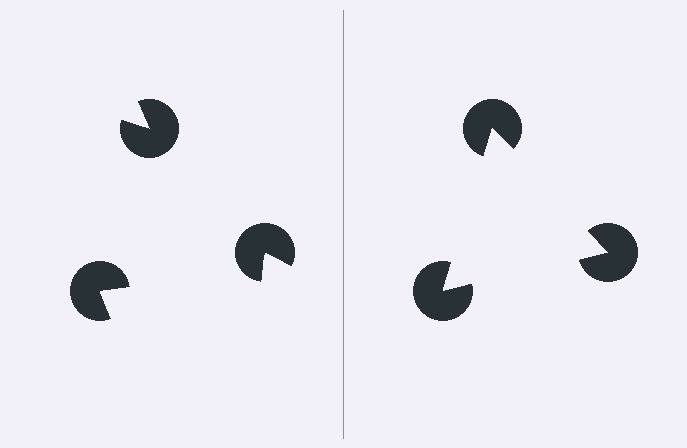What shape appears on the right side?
An illusory triangle.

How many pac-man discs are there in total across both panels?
6 — 3 on each side.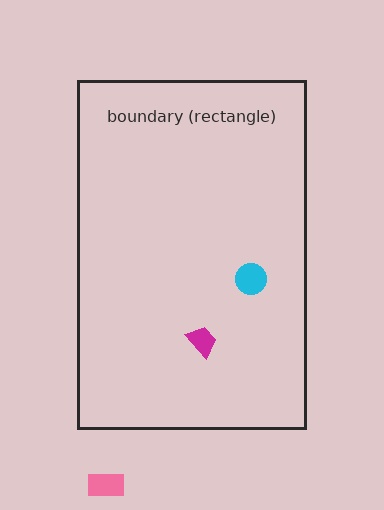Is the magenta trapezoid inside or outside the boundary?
Inside.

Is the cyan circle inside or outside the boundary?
Inside.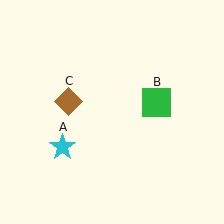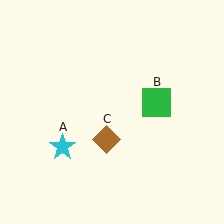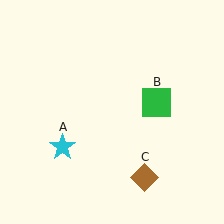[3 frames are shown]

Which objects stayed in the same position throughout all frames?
Cyan star (object A) and green square (object B) remained stationary.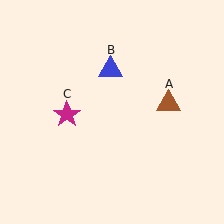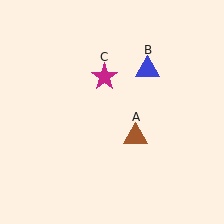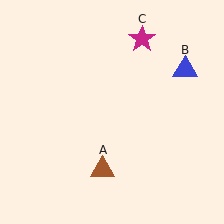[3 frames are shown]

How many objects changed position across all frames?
3 objects changed position: brown triangle (object A), blue triangle (object B), magenta star (object C).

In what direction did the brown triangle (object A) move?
The brown triangle (object A) moved down and to the left.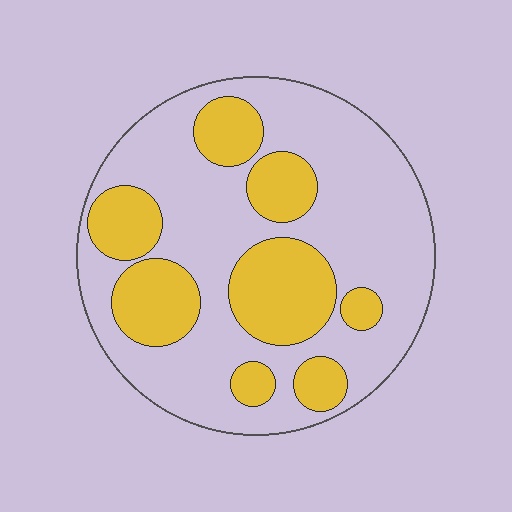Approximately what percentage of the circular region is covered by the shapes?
Approximately 35%.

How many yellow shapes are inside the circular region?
8.